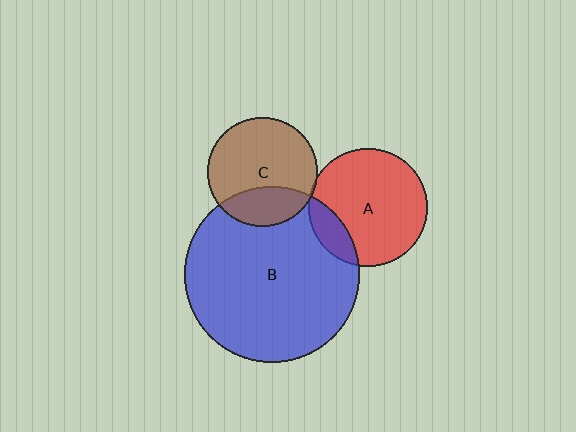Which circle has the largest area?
Circle B (blue).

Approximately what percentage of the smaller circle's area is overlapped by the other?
Approximately 30%.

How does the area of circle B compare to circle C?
Approximately 2.6 times.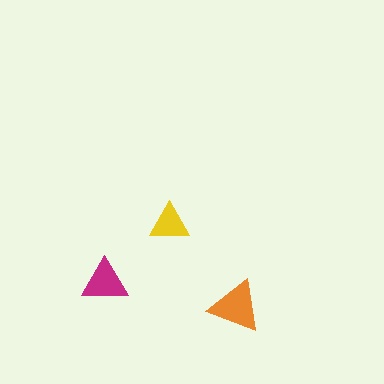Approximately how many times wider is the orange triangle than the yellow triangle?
About 1.5 times wider.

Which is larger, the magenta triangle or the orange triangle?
The orange one.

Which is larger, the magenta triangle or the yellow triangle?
The magenta one.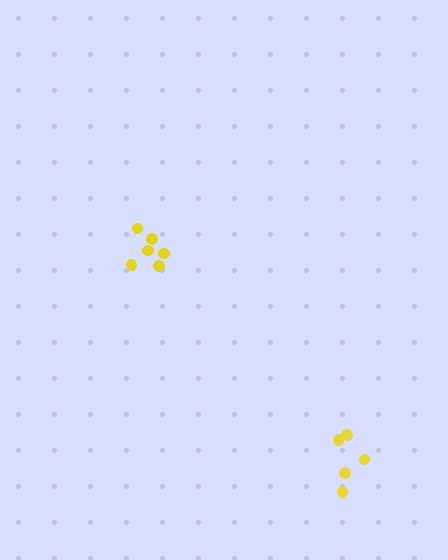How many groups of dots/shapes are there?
There are 2 groups.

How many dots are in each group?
Group 1: 5 dots, Group 2: 6 dots (11 total).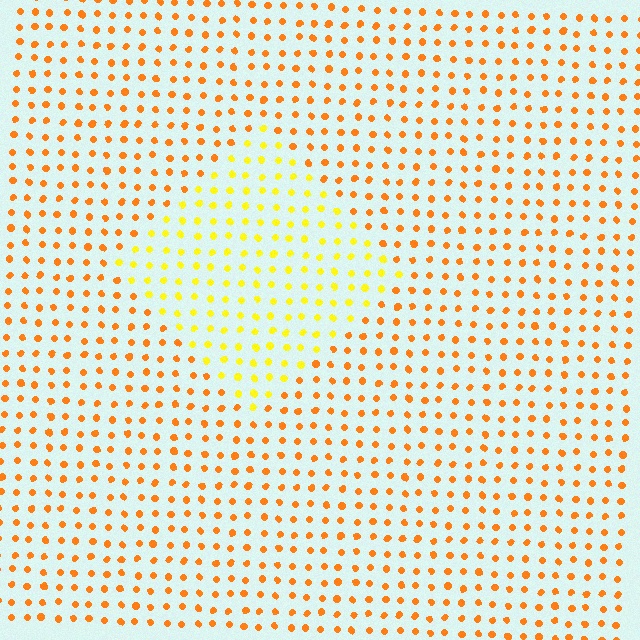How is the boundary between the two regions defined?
The boundary is defined purely by a slight shift in hue (about 31 degrees). Spacing, size, and orientation are identical on both sides.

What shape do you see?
I see a diamond.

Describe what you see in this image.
The image is filled with small orange elements in a uniform arrangement. A diamond-shaped region is visible where the elements are tinted to a slightly different hue, forming a subtle color boundary.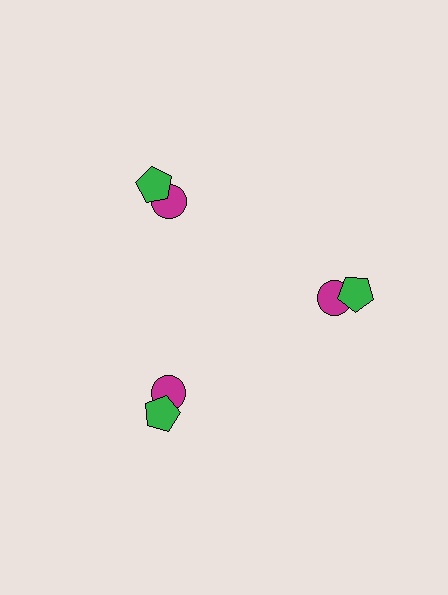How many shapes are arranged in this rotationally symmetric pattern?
There are 6 shapes, arranged in 3 groups of 2.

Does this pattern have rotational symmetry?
Yes, this pattern has 3-fold rotational symmetry. It looks the same after rotating 120 degrees around the center.